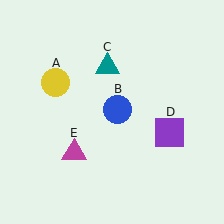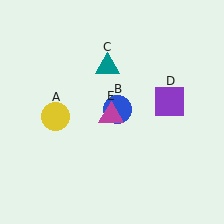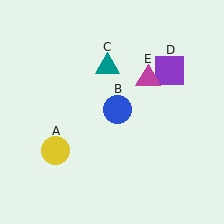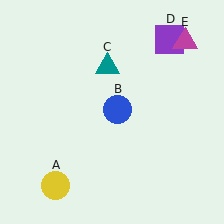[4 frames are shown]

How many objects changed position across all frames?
3 objects changed position: yellow circle (object A), purple square (object D), magenta triangle (object E).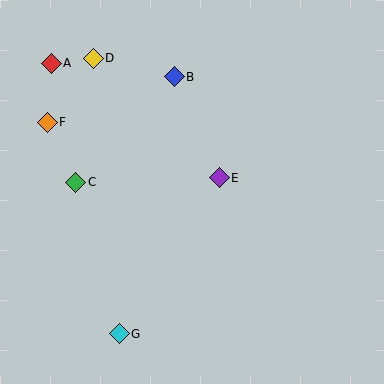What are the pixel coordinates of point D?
Point D is at (93, 58).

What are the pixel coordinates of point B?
Point B is at (174, 77).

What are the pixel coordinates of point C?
Point C is at (76, 182).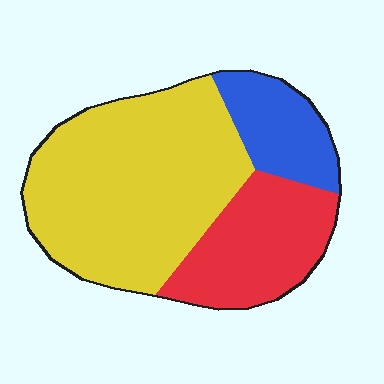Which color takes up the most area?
Yellow, at roughly 60%.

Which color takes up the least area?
Blue, at roughly 15%.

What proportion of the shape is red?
Red takes up about one quarter (1/4) of the shape.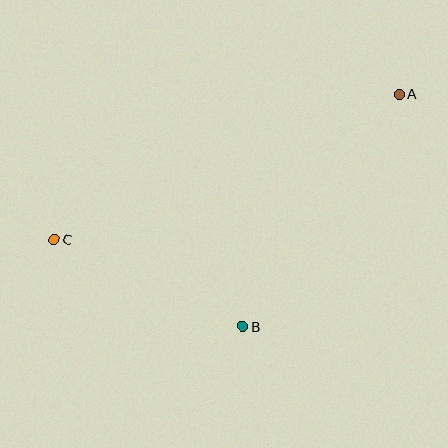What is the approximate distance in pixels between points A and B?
The distance between A and B is approximately 280 pixels.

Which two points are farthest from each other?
Points A and C are farthest from each other.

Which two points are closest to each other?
Points B and C are closest to each other.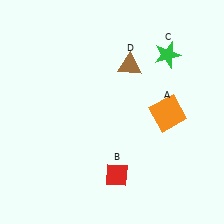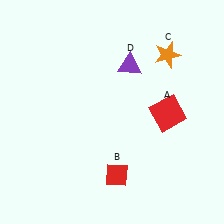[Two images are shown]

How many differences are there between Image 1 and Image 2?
There are 3 differences between the two images.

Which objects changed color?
A changed from orange to red. C changed from green to orange. D changed from brown to purple.